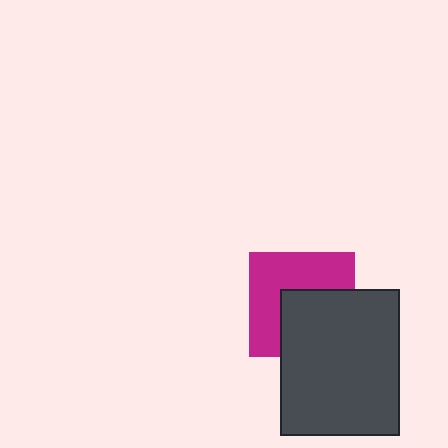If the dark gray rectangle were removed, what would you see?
You would see the complete magenta square.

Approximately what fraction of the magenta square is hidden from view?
Roughly 46% of the magenta square is hidden behind the dark gray rectangle.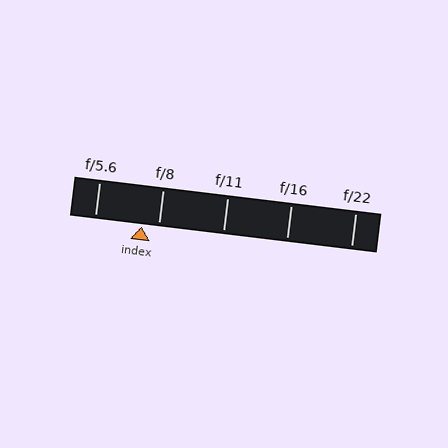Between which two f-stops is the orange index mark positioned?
The index mark is between f/5.6 and f/8.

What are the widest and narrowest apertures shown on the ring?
The widest aperture shown is f/5.6 and the narrowest is f/22.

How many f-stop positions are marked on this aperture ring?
There are 5 f-stop positions marked.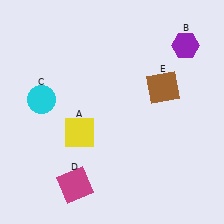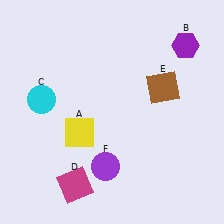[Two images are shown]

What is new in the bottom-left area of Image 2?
A purple circle (F) was added in the bottom-left area of Image 2.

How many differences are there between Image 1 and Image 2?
There is 1 difference between the two images.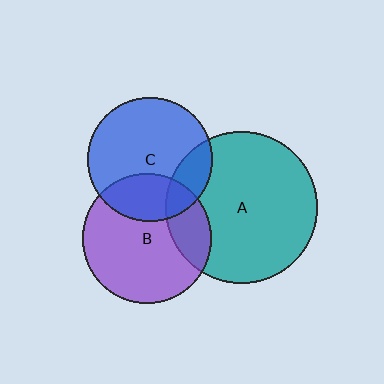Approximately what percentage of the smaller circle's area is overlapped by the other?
Approximately 20%.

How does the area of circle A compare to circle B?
Approximately 1.4 times.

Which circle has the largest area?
Circle A (teal).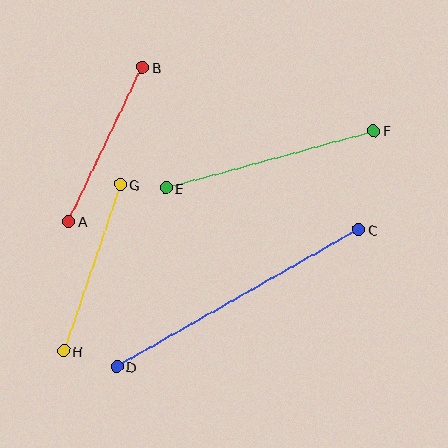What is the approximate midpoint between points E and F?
The midpoint is at approximately (270, 159) pixels.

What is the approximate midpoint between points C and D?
The midpoint is at approximately (238, 298) pixels.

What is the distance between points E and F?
The distance is approximately 215 pixels.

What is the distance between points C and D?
The distance is approximately 278 pixels.